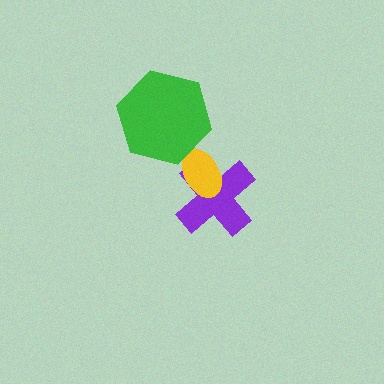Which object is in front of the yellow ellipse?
The green hexagon is in front of the yellow ellipse.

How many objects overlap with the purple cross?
1 object overlaps with the purple cross.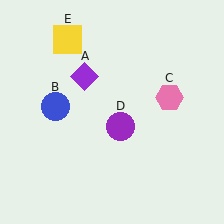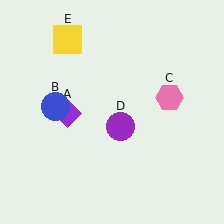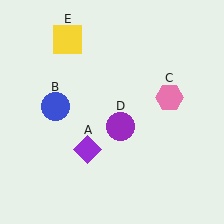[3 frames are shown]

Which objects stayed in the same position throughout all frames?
Blue circle (object B) and pink hexagon (object C) and purple circle (object D) and yellow square (object E) remained stationary.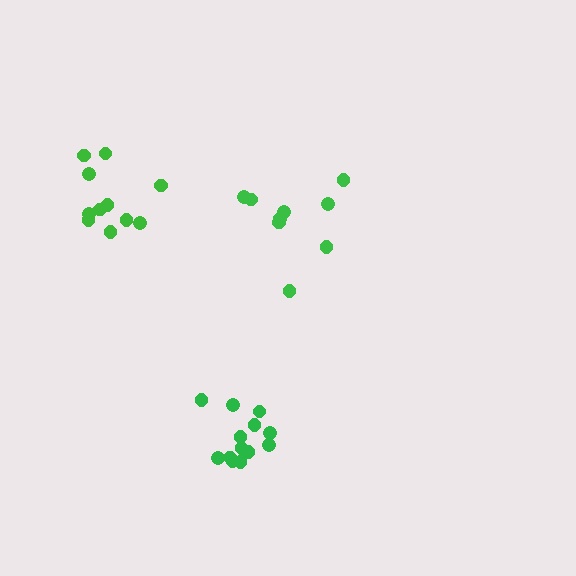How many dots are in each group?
Group 1: 11 dots, Group 2: 9 dots, Group 3: 13 dots (33 total).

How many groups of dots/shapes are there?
There are 3 groups.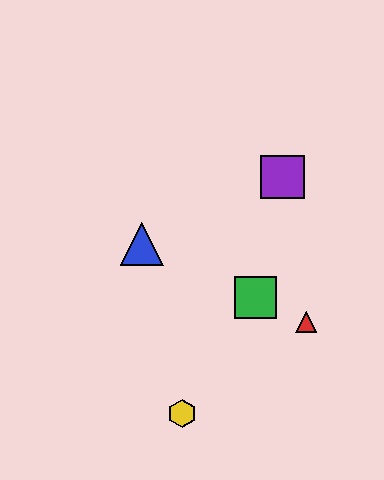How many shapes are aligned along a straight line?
3 shapes (the red triangle, the blue triangle, the green square) are aligned along a straight line.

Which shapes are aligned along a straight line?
The red triangle, the blue triangle, the green square are aligned along a straight line.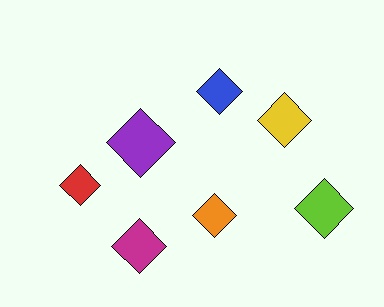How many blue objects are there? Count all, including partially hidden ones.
There is 1 blue object.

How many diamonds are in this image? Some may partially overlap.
There are 7 diamonds.